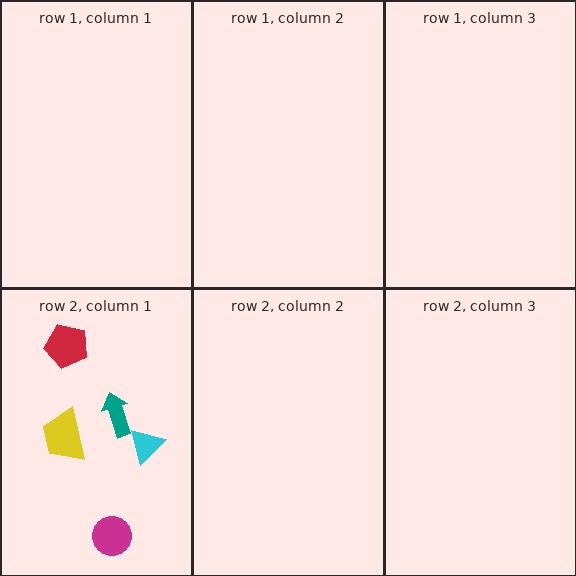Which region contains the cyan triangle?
The row 2, column 1 region.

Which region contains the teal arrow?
The row 2, column 1 region.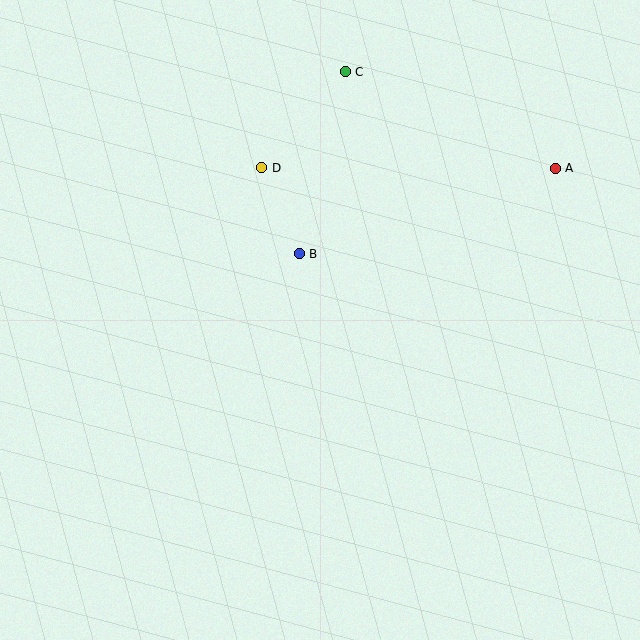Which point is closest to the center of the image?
Point B at (299, 254) is closest to the center.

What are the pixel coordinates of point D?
Point D is at (262, 168).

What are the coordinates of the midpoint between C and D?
The midpoint between C and D is at (304, 120).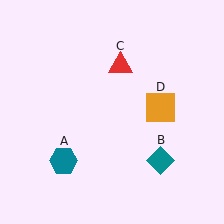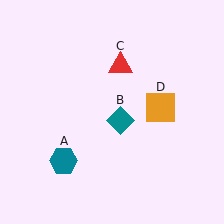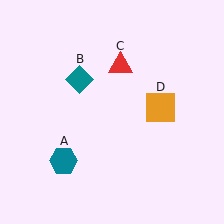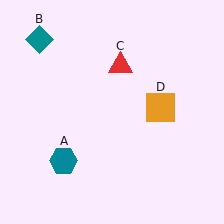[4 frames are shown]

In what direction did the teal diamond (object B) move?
The teal diamond (object B) moved up and to the left.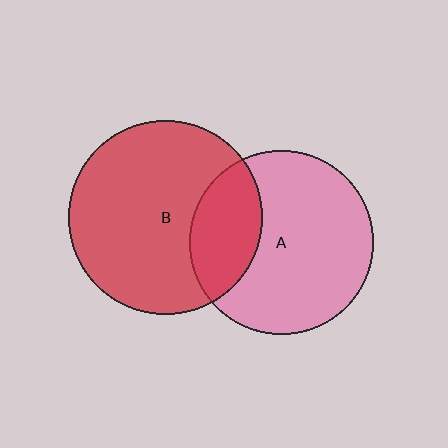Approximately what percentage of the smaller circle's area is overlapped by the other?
Approximately 25%.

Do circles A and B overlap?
Yes.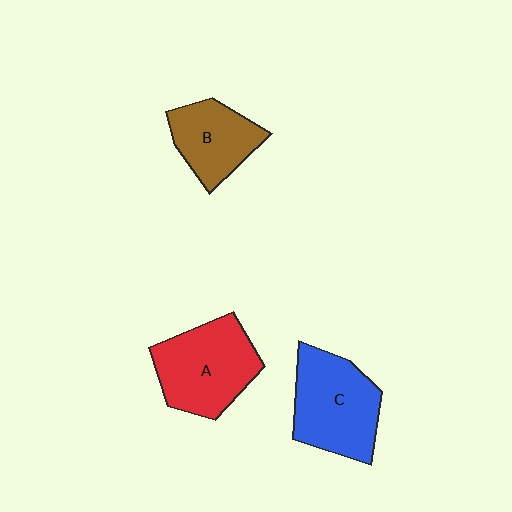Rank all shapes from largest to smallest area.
From largest to smallest: C (blue), A (red), B (brown).